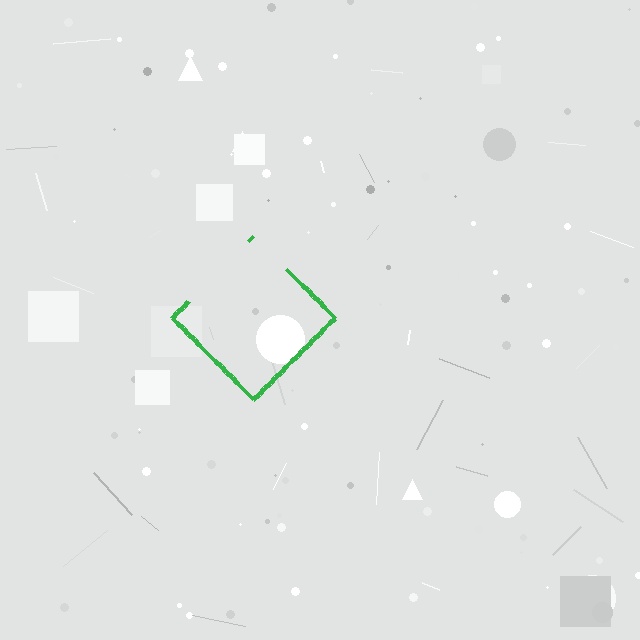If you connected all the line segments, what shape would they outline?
They would outline a diamond.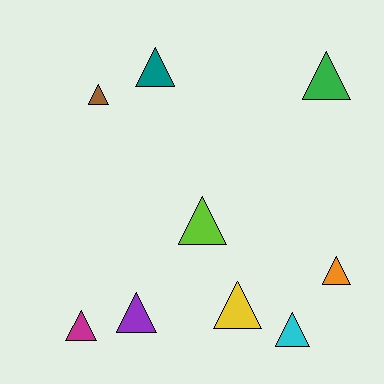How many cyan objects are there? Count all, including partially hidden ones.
There is 1 cyan object.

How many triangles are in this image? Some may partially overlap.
There are 9 triangles.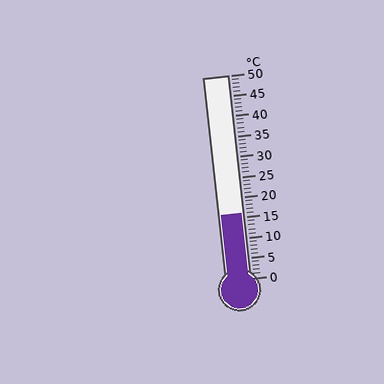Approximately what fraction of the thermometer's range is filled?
The thermometer is filled to approximately 30% of its range.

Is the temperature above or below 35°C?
The temperature is below 35°C.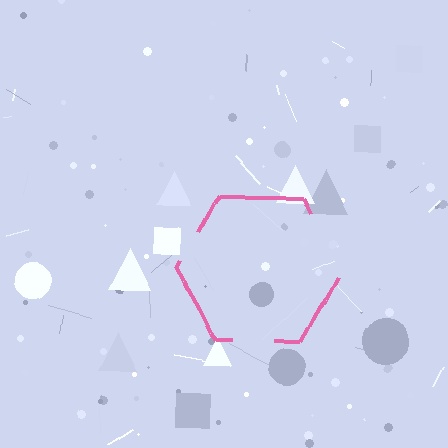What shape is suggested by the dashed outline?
The dashed outline suggests a hexagon.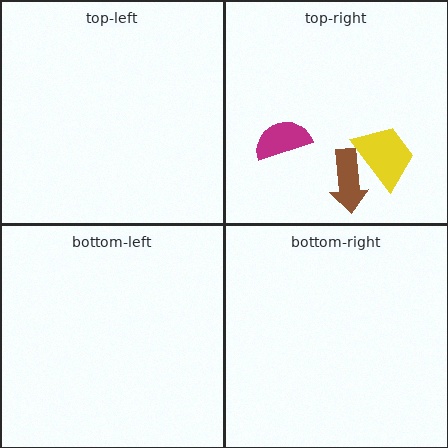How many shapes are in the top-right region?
3.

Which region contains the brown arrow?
The top-right region.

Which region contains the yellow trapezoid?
The top-right region.